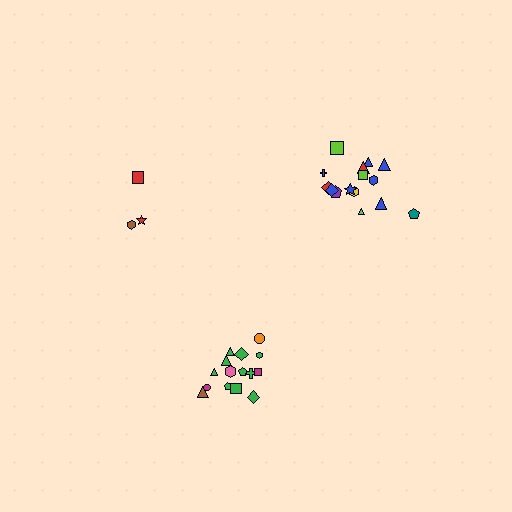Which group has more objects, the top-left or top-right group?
The top-right group.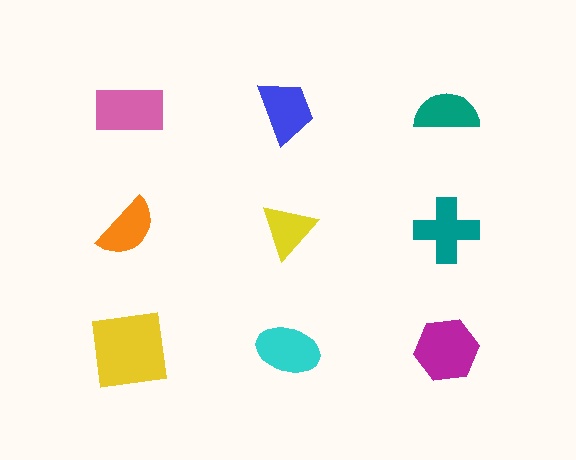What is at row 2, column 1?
An orange semicircle.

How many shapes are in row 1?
3 shapes.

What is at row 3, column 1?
A yellow square.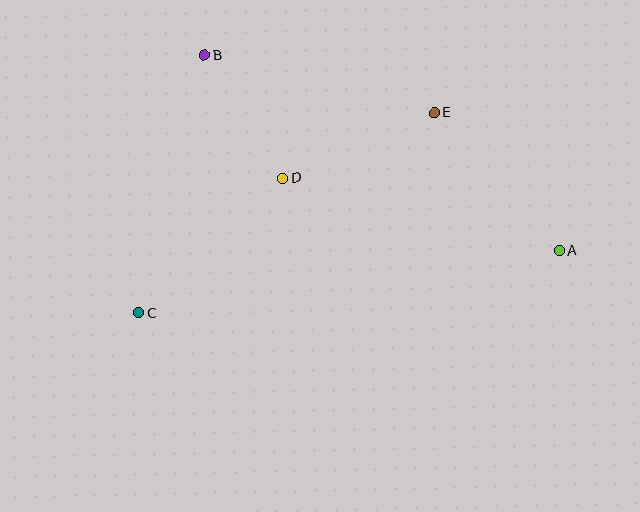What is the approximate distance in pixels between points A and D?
The distance between A and D is approximately 286 pixels.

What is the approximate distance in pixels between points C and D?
The distance between C and D is approximately 197 pixels.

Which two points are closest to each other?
Points B and D are closest to each other.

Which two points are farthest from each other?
Points A and C are farthest from each other.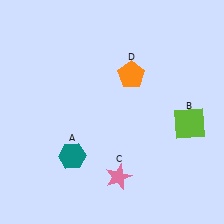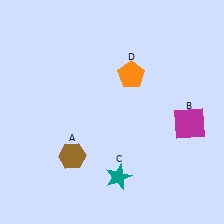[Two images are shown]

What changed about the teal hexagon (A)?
In Image 1, A is teal. In Image 2, it changed to brown.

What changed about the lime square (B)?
In Image 1, B is lime. In Image 2, it changed to magenta.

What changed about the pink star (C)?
In Image 1, C is pink. In Image 2, it changed to teal.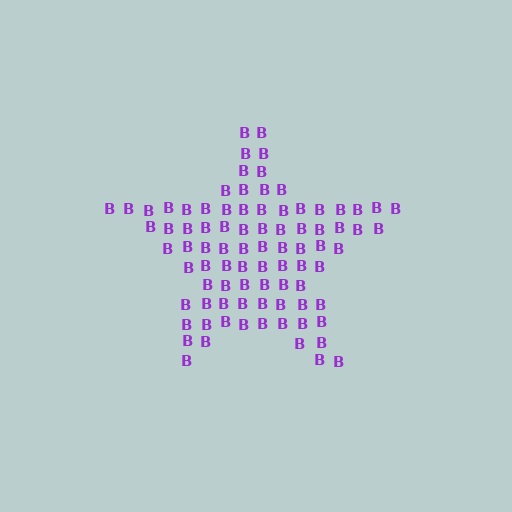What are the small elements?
The small elements are letter B's.